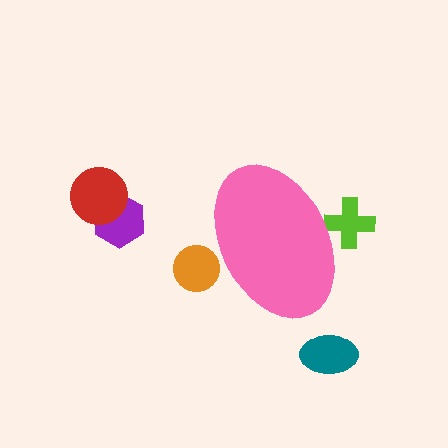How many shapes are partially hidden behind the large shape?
2 shapes are partially hidden.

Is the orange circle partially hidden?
Yes, the orange circle is partially hidden behind the pink ellipse.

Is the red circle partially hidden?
No, the red circle is fully visible.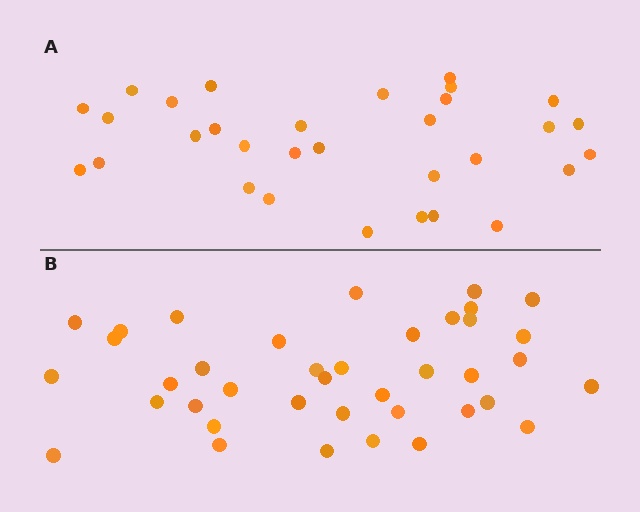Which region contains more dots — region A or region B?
Region B (the bottom region) has more dots.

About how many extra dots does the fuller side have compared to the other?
Region B has roughly 8 or so more dots than region A.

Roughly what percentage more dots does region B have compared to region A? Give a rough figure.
About 25% more.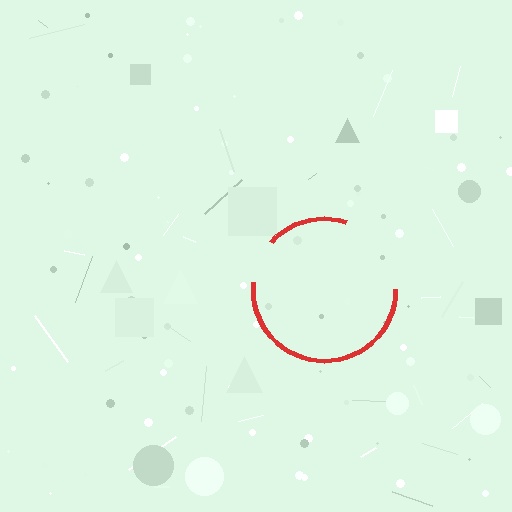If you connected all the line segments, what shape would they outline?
They would outline a circle.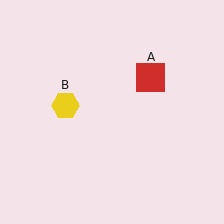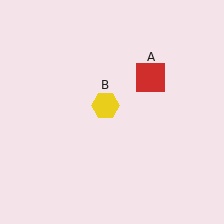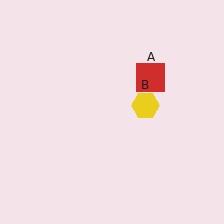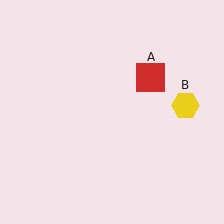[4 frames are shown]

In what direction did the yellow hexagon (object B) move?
The yellow hexagon (object B) moved right.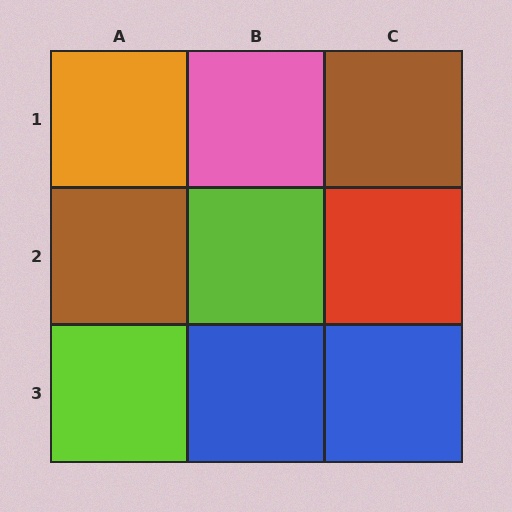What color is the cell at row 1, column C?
Brown.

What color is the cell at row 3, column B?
Blue.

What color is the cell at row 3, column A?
Lime.